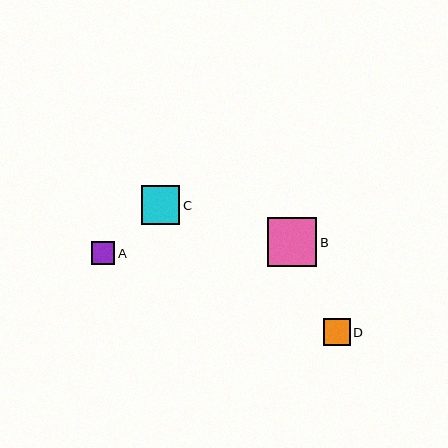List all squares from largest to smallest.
From largest to smallest: B, C, D, A.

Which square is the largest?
Square B is the largest with a size of approximately 49 pixels.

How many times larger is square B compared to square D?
Square B is approximately 1.8 times the size of square D.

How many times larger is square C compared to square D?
Square C is approximately 1.4 times the size of square D.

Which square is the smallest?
Square A is the smallest with a size of approximately 23 pixels.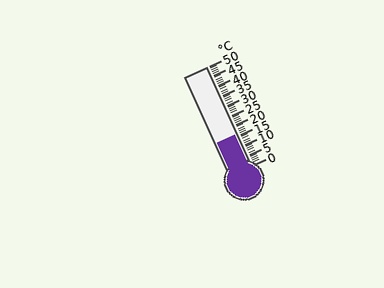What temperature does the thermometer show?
The thermometer shows approximately 16°C.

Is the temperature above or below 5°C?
The temperature is above 5°C.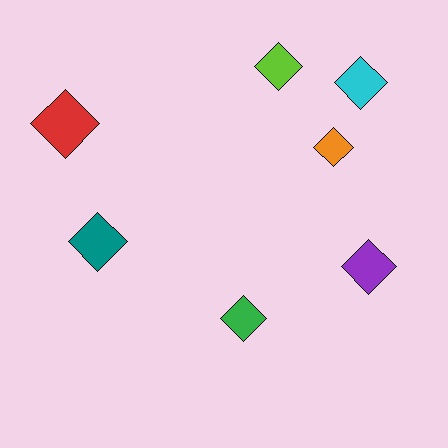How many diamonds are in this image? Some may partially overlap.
There are 7 diamonds.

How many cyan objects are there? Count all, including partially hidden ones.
There is 1 cyan object.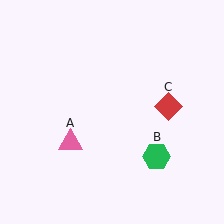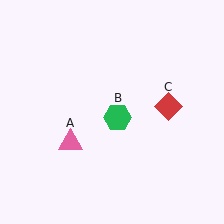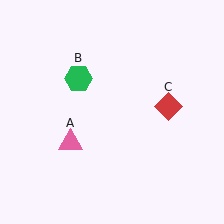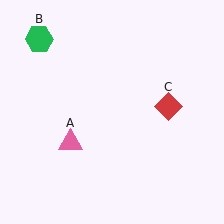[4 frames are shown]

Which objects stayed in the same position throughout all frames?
Pink triangle (object A) and red diamond (object C) remained stationary.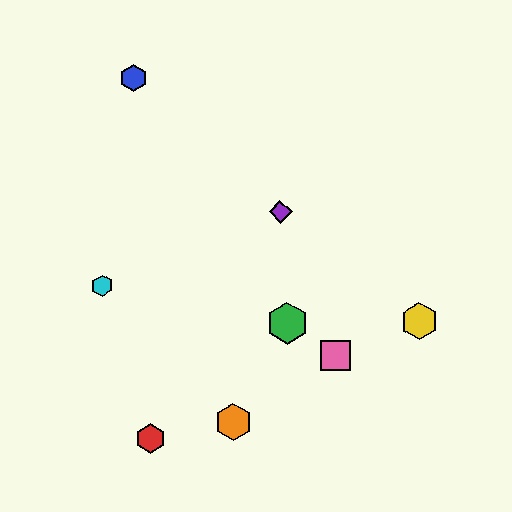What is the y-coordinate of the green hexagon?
The green hexagon is at y≈323.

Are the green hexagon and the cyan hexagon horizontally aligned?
No, the green hexagon is at y≈323 and the cyan hexagon is at y≈285.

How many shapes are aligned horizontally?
2 shapes (the green hexagon, the yellow hexagon) are aligned horizontally.